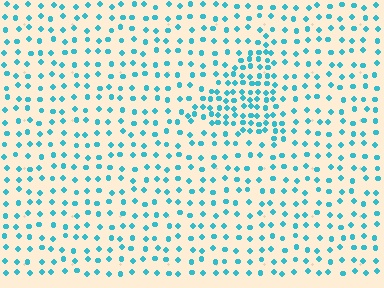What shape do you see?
I see a triangle.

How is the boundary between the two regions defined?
The boundary is defined by a change in element density (approximately 2.1x ratio). All elements are the same color, size, and shape.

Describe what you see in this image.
The image contains small cyan elements arranged at two different densities. A triangle-shaped region is visible where the elements are more densely packed than the surrounding area.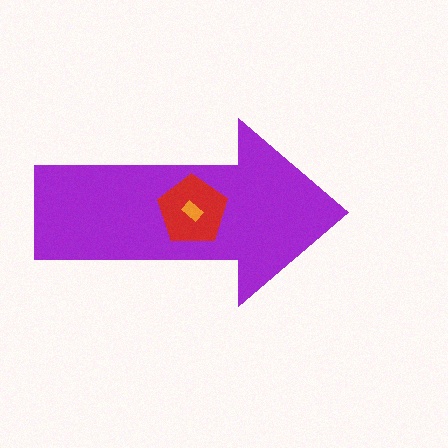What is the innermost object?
The orange rectangle.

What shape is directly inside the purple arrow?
The red pentagon.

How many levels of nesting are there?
3.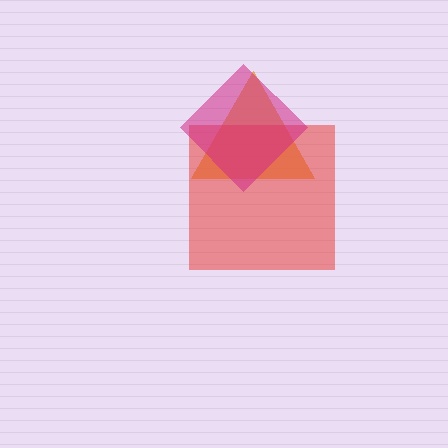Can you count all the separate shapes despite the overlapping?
Yes, there are 3 separate shapes.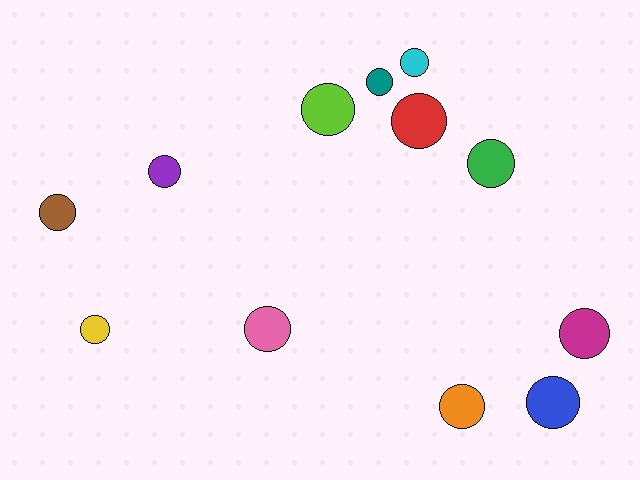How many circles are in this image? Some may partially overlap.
There are 12 circles.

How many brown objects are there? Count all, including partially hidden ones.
There is 1 brown object.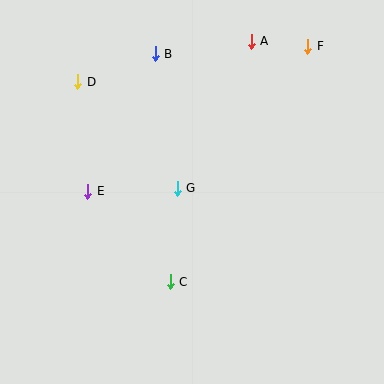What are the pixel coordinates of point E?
Point E is at (88, 191).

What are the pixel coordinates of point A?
Point A is at (251, 41).